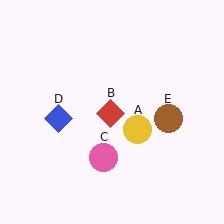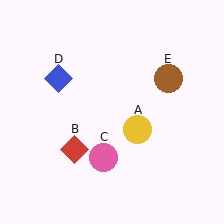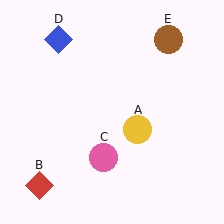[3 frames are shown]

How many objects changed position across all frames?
3 objects changed position: red diamond (object B), blue diamond (object D), brown circle (object E).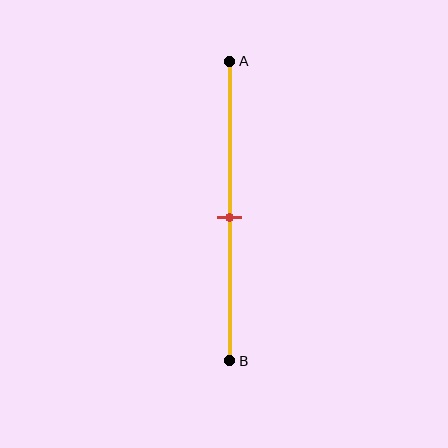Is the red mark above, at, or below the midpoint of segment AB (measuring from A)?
The red mark is approximately at the midpoint of segment AB.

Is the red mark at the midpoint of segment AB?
Yes, the mark is approximately at the midpoint.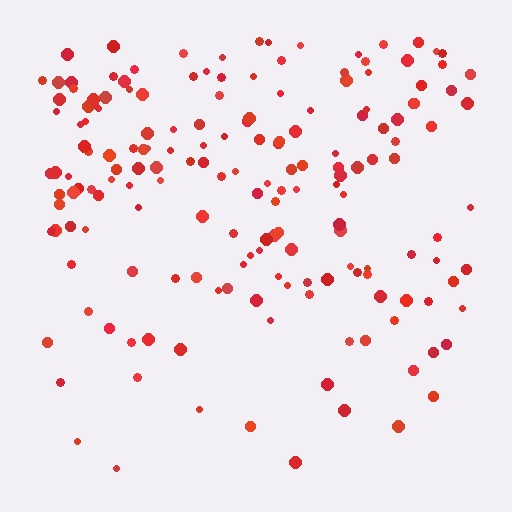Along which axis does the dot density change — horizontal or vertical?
Vertical.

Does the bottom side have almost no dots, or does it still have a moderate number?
Still a moderate number, just noticeably fewer than the top.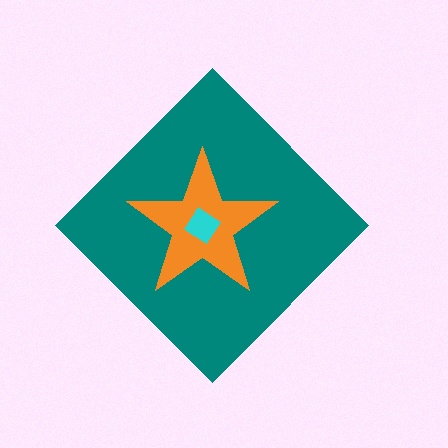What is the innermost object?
The cyan diamond.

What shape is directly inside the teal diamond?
The orange star.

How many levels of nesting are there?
3.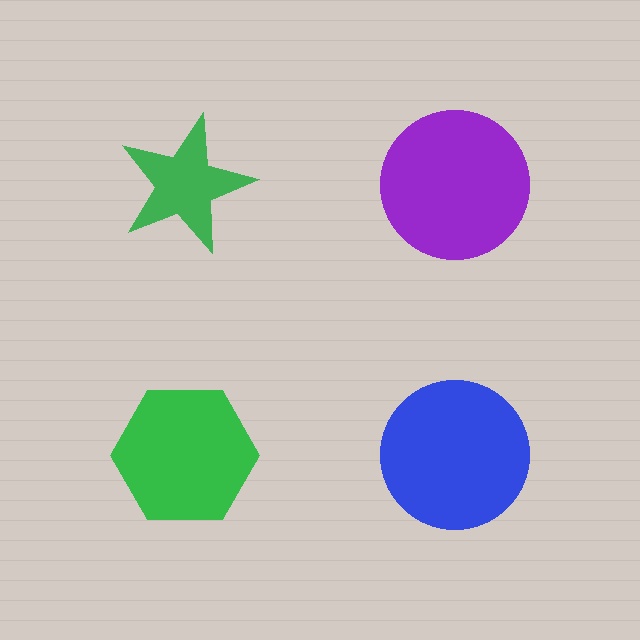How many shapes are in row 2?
2 shapes.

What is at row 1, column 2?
A purple circle.